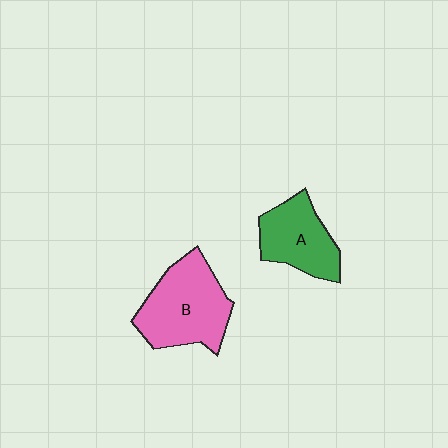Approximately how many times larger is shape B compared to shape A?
Approximately 1.4 times.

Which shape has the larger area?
Shape B (pink).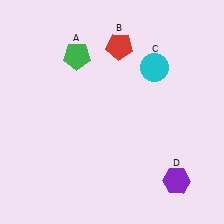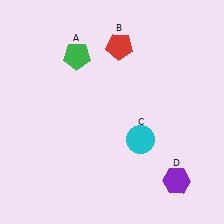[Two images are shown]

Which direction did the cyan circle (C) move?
The cyan circle (C) moved down.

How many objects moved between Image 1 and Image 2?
1 object moved between the two images.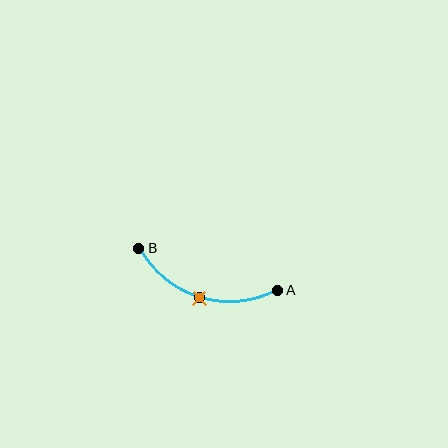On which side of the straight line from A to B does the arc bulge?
The arc bulges below the straight line connecting A and B.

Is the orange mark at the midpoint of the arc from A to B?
Yes. The orange mark lies on the arc at equal arc-length from both A and B — it is the arc midpoint.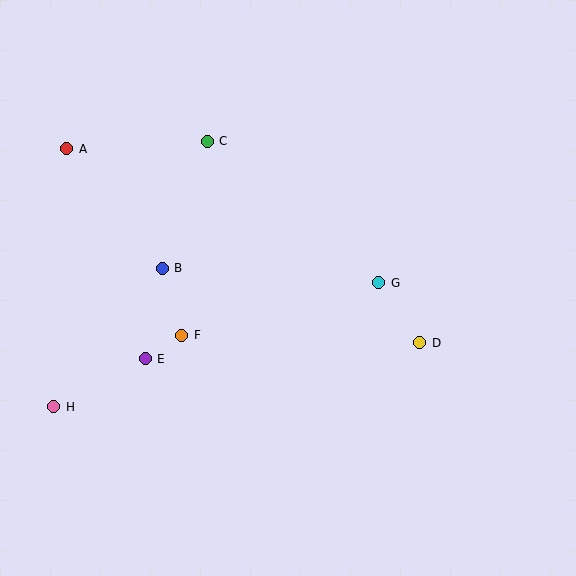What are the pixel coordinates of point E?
Point E is at (145, 359).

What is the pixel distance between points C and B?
The distance between C and B is 135 pixels.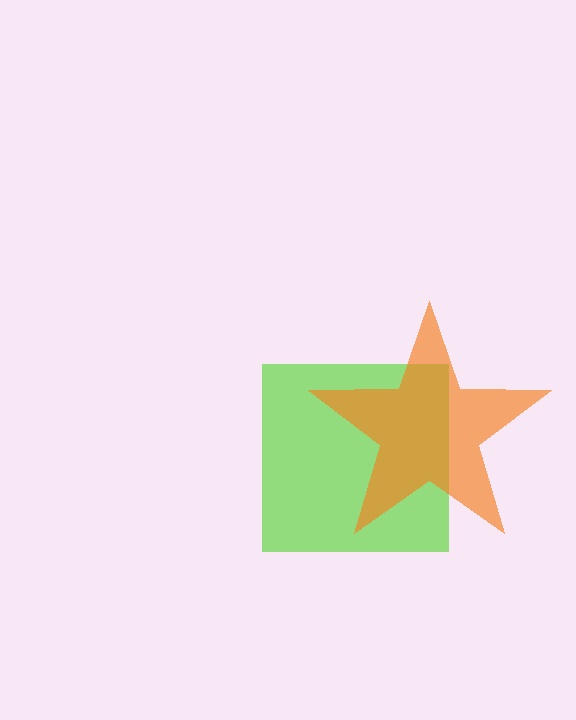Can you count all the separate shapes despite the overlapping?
Yes, there are 2 separate shapes.